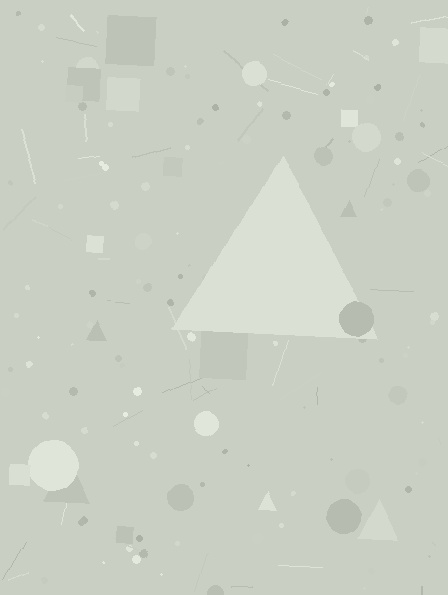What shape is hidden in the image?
A triangle is hidden in the image.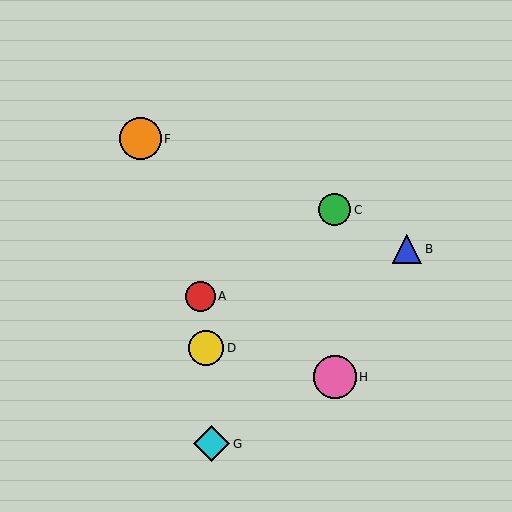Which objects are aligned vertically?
Objects C, E, H are aligned vertically.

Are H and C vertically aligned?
Yes, both are at x≈335.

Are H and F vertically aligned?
No, H is at x≈335 and F is at x≈141.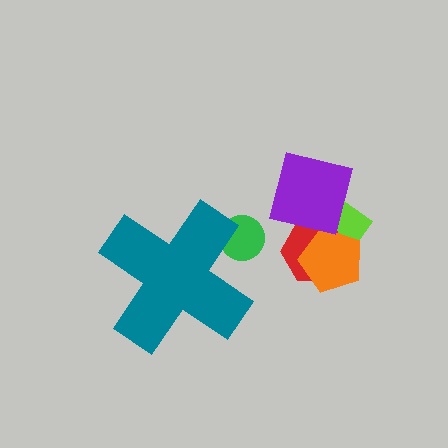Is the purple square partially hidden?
No, the purple square is fully visible.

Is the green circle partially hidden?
Yes, the green circle is partially hidden behind the teal cross.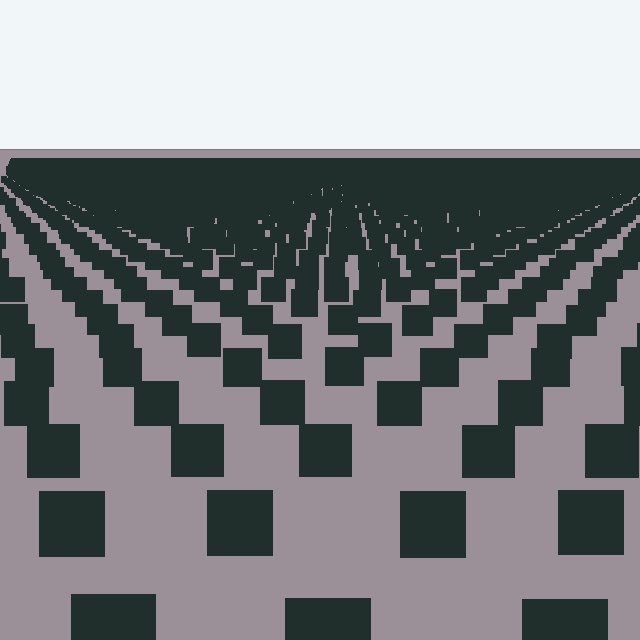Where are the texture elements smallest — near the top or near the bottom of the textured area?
Near the top.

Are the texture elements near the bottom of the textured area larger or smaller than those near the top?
Larger. Near the bottom, elements are closer to the viewer and appear at a bigger on-screen size.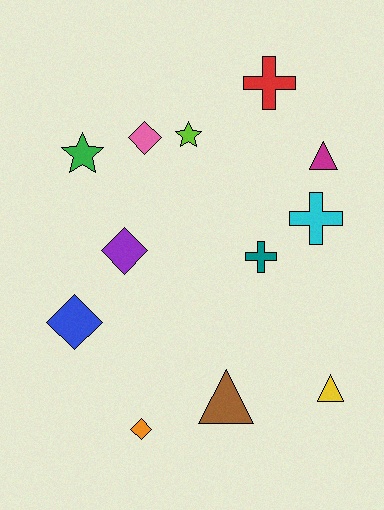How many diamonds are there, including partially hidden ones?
There are 4 diamonds.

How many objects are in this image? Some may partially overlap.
There are 12 objects.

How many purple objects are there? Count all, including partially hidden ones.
There is 1 purple object.